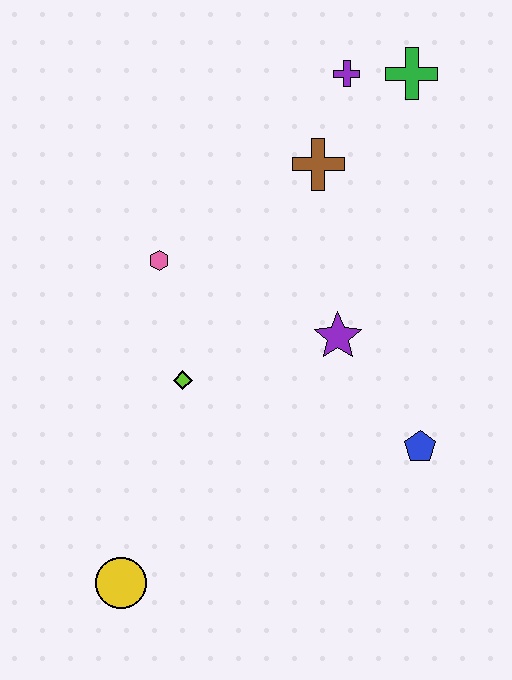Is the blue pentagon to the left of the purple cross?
No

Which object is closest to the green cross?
The purple cross is closest to the green cross.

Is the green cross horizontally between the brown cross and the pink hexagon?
No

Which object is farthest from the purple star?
The yellow circle is farthest from the purple star.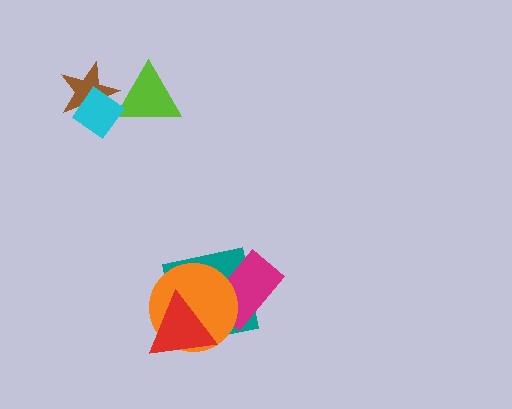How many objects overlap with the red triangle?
2 objects overlap with the red triangle.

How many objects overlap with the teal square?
3 objects overlap with the teal square.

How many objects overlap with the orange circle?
3 objects overlap with the orange circle.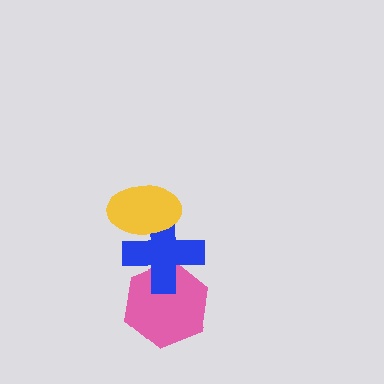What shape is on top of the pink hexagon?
The blue cross is on top of the pink hexagon.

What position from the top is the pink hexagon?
The pink hexagon is 3rd from the top.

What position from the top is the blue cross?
The blue cross is 2nd from the top.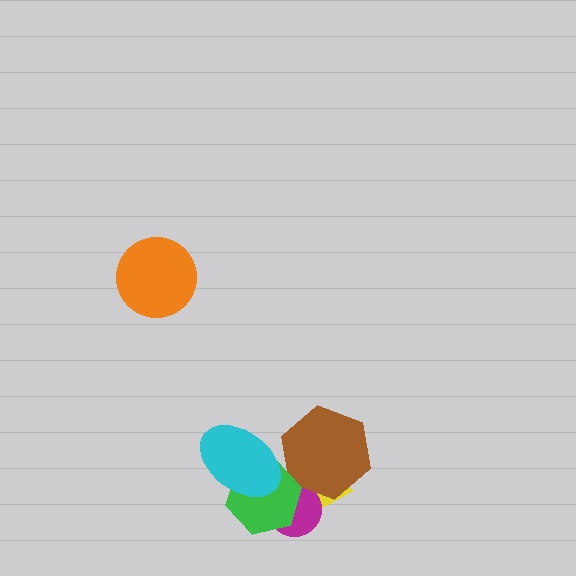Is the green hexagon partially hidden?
Yes, it is partially covered by another shape.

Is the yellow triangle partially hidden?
Yes, it is partially covered by another shape.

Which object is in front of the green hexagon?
The cyan ellipse is in front of the green hexagon.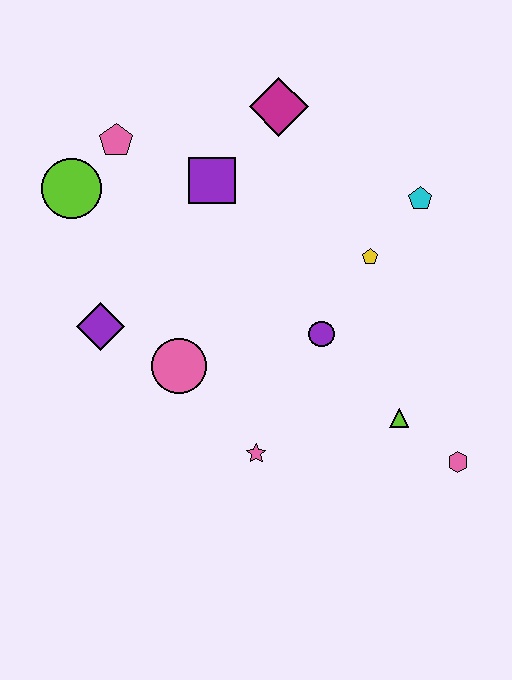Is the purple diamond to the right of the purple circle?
No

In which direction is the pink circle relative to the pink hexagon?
The pink circle is to the left of the pink hexagon.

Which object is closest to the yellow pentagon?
The cyan pentagon is closest to the yellow pentagon.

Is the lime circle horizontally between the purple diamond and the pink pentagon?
No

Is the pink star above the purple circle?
No